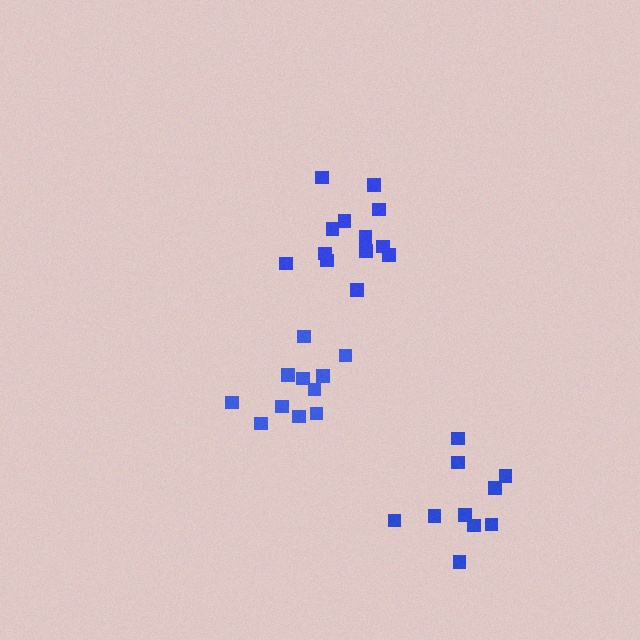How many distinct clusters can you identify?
There are 3 distinct clusters.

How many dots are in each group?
Group 1: 13 dots, Group 2: 11 dots, Group 3: 10 dots (34 total).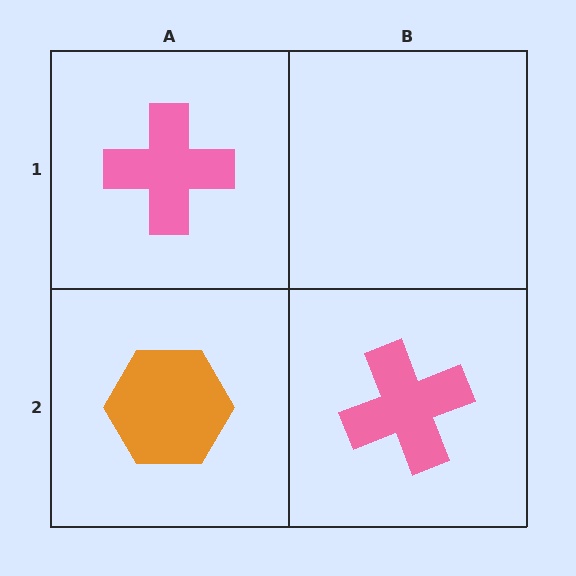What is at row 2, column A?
An orange hexagon.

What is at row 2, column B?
A pink cross.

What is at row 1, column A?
A pink cross.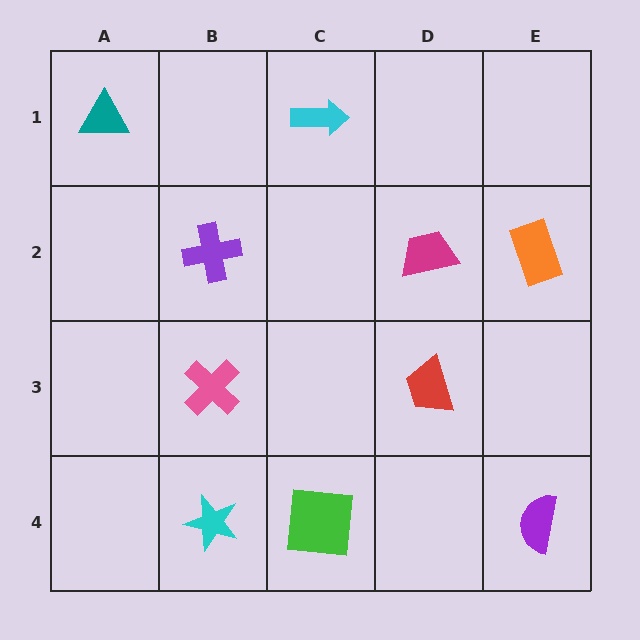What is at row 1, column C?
A cyan arrow.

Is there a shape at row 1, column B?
No, that cell is empty.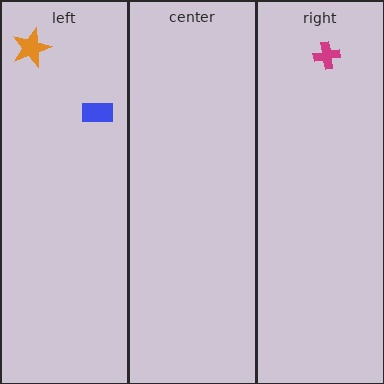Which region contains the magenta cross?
The right region.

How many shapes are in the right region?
1.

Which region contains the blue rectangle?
The left region.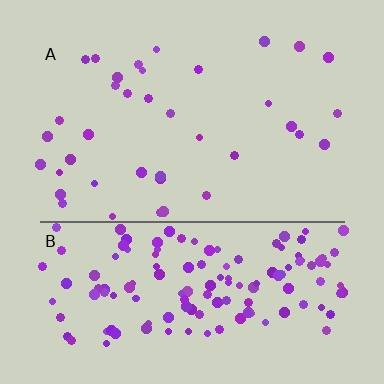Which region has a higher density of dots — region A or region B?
B (the bottom).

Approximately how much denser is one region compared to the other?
Approximately 4.0× — region B over region A.